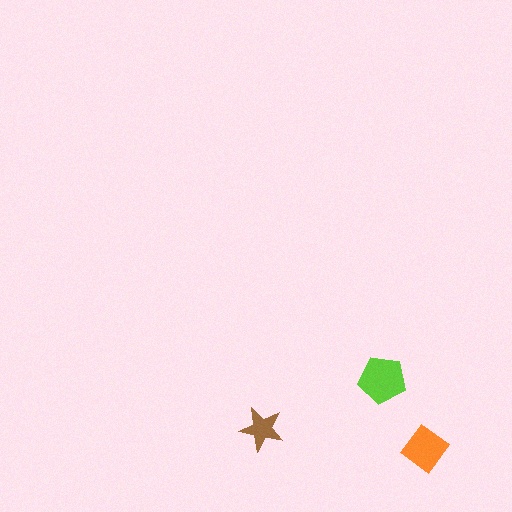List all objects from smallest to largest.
The brown star, the orange diamond, the lime pentagon.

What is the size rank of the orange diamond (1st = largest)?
2nd.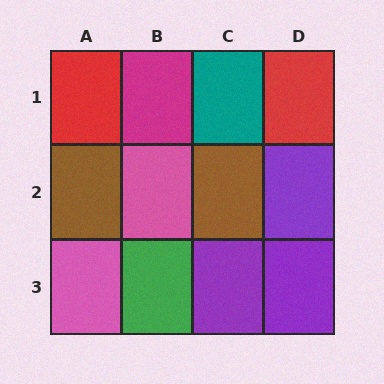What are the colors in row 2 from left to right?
Brown, pink, brown, purple.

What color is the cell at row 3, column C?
Purple.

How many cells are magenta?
1 cell is magenta.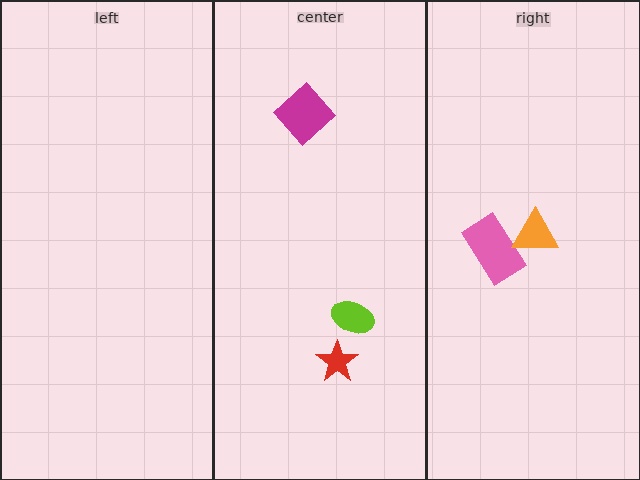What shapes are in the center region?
The red star, the lime ellipse, the magenta diamond.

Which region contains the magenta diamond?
The center region.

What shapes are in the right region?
The pink rectangle, the orange triangle.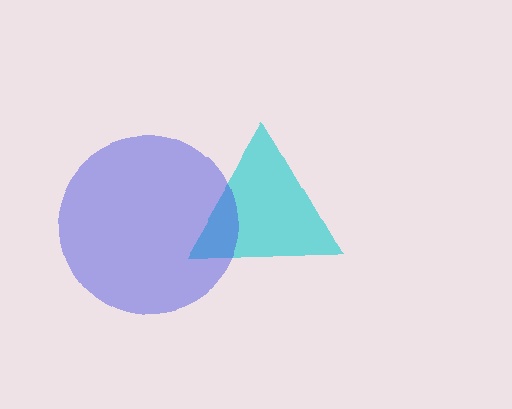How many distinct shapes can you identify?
There are 2 distinct shapes: a cyan triangle, a blue circle.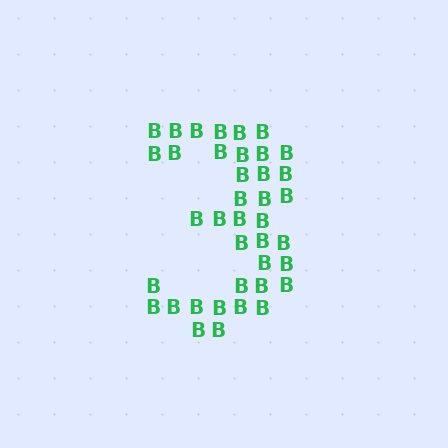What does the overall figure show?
The overall figure shows the digit 3.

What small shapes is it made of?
It is made of small letter B's.